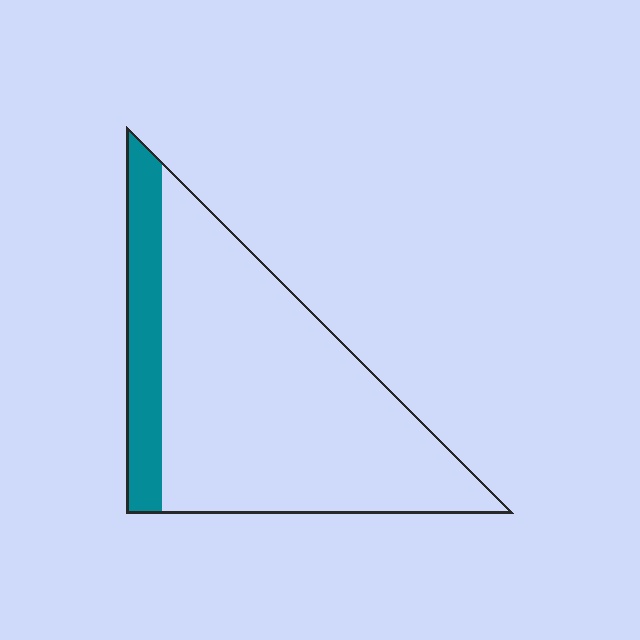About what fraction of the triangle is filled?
About one sixth (1/6).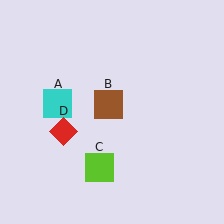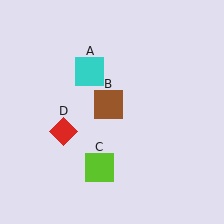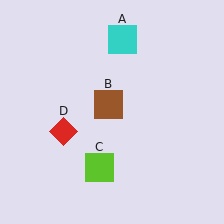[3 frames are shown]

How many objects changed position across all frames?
1 object changed position: cyan square (object A).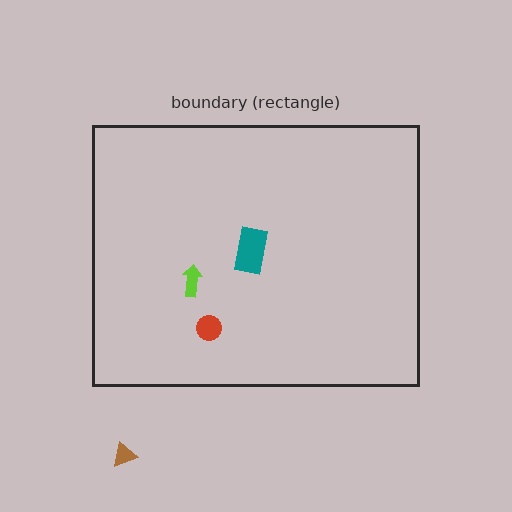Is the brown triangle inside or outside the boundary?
Outside.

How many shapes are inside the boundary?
3 inside, 1 outside.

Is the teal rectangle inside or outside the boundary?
Inside.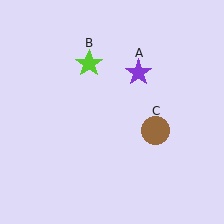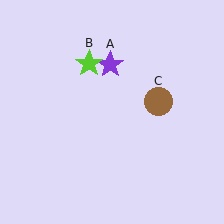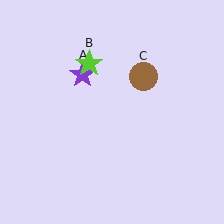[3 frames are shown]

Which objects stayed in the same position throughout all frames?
Lime star (object B) remained stationary.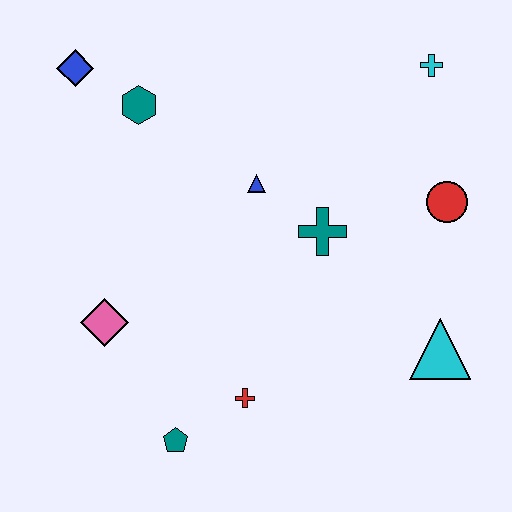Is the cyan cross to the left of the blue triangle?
No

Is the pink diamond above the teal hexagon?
No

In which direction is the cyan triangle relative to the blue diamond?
The cyan triangle is to the right of the blue diamond.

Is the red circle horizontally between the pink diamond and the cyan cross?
No